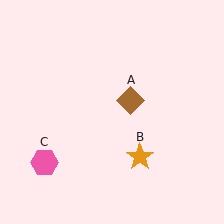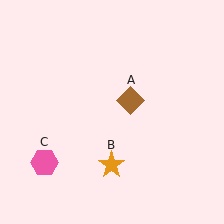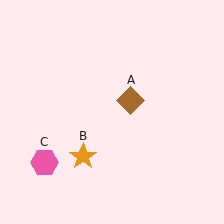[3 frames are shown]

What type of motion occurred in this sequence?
The orange star (object B) rotated clockwise around the center of the scene.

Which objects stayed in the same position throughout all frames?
Brown diamond (object A) and pink hexagon (object C) remained stationary.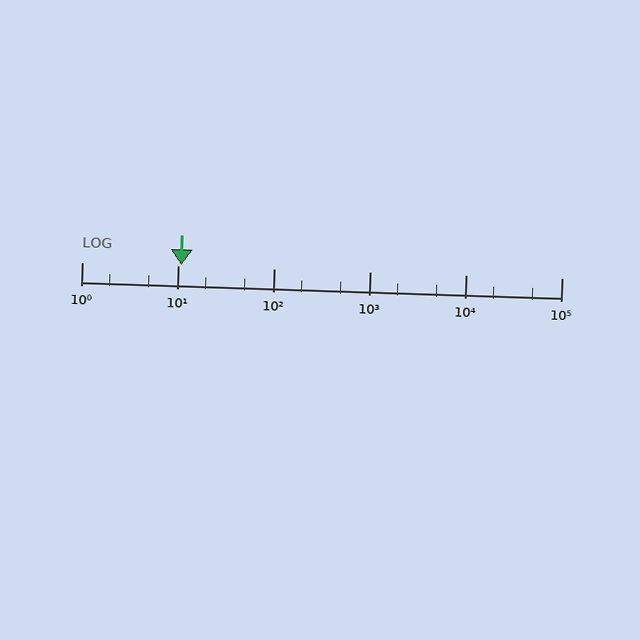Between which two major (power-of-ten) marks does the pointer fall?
The pointer is between 10 and 100.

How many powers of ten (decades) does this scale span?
The scale spans 5 decades, from 1 to 100000.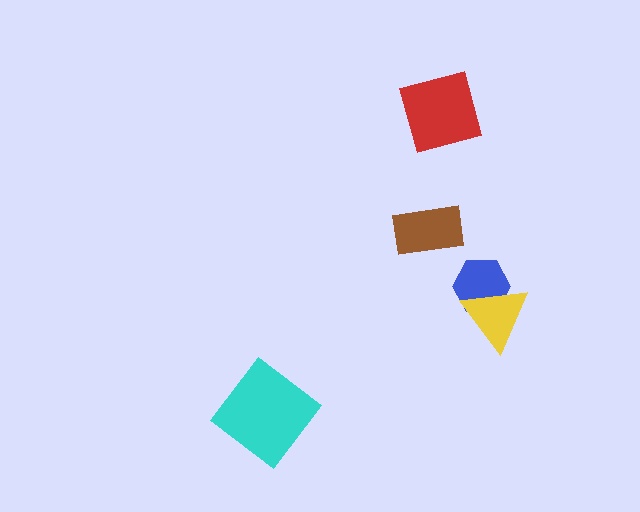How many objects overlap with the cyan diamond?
0 objects overlap with the cyan diamond.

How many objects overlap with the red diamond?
0 objects overlap with the red diamond.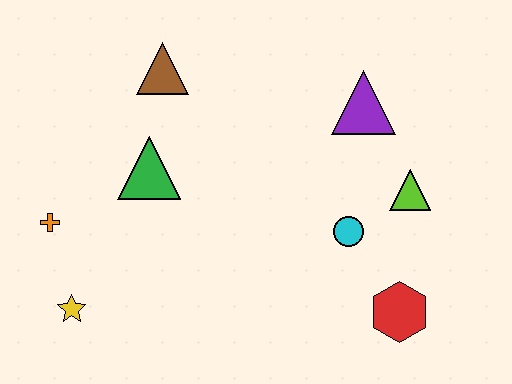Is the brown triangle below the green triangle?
No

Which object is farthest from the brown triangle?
The red hexagon is farthest from the brown triangle.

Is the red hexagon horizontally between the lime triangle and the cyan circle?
Yes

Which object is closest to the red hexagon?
The cyan circle is closest to the red hexagon.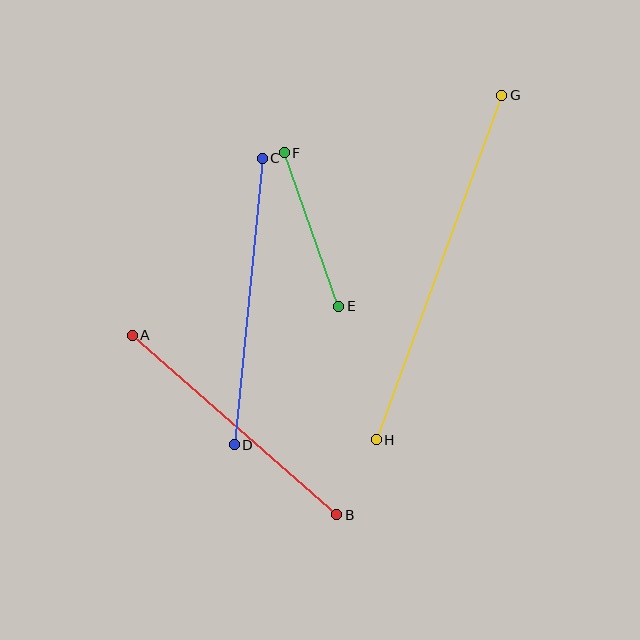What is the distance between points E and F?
The distance is approximately 163 pixels.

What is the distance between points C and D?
The distance is approximately 288 pixels.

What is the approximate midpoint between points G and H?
The midpoint is at approximately (439, 268) pixels.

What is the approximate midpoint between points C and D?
The midpoint is at approximately (248, 302) pixels.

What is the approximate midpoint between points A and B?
The midpoint is at approximately (234, 425) pixels.